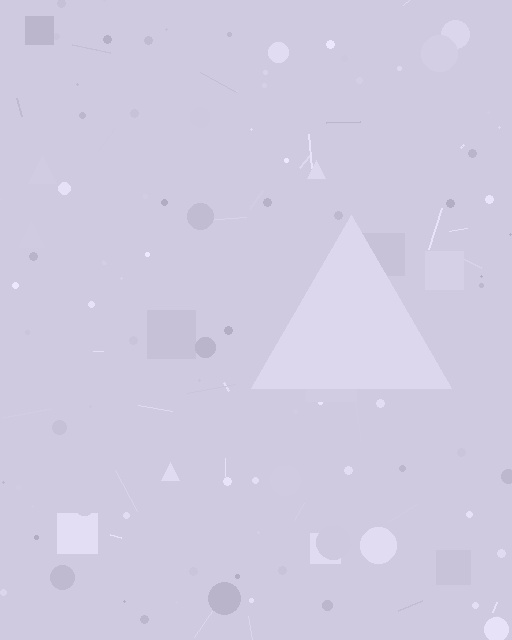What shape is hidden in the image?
A triangle is hidden in the image.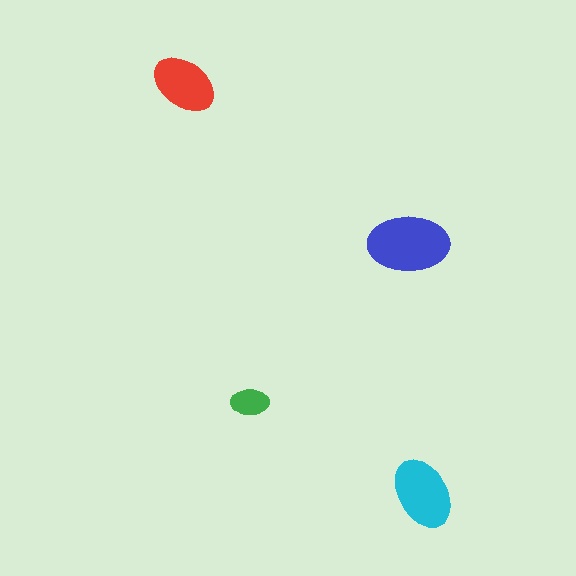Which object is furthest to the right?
The cyan ellipse is rightmost.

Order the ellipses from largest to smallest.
the blue one, the cyan one, the red one, the green one.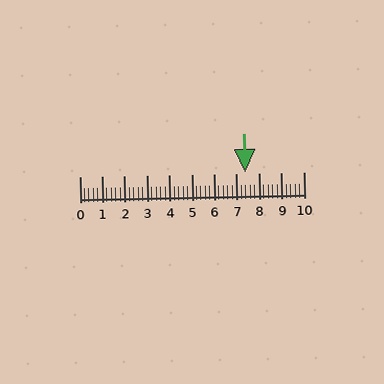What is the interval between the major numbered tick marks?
The major tick marks are spaced 1 units apart.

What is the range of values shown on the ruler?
The ruler shows values from 0 to 10.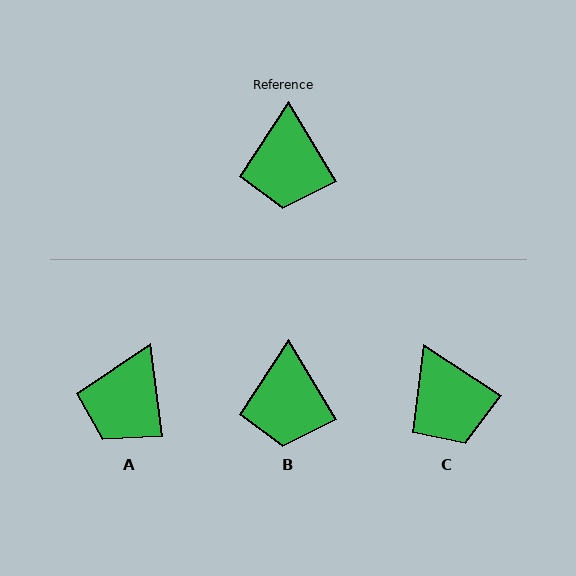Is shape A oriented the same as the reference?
No, it is off by about 24 degrees.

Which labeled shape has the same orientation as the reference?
B.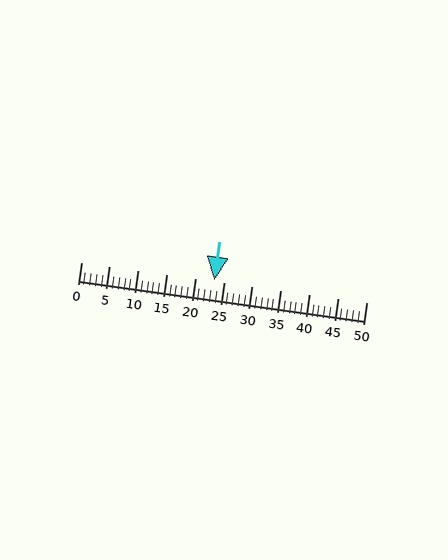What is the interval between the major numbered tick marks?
The major tick marks are spaced 5 units apart.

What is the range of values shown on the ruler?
The ruler shows values from 0 to 50.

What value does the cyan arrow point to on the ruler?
The cyan arrow points to approximately 23.